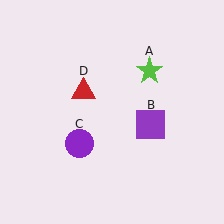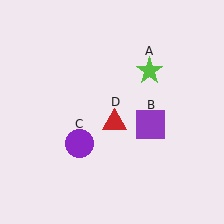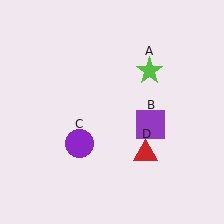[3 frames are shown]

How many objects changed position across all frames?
1 object changed position: red triangle (object D).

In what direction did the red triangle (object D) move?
The red triangle (object D) moved down and to the right.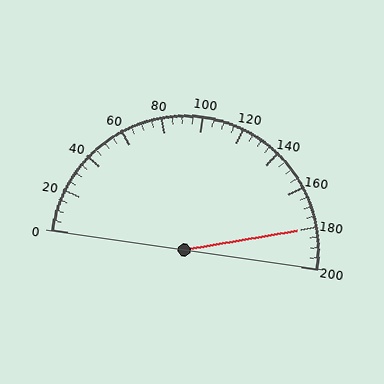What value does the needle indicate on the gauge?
The needle indicates approximately 180.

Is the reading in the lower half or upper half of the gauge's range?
The reading is in the upper half of the range (0 to 200).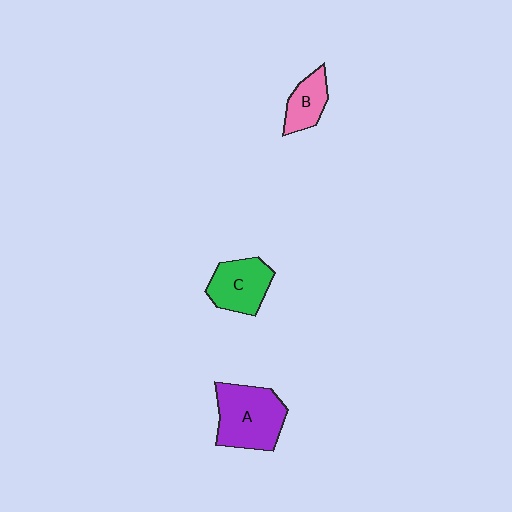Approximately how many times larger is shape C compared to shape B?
Approximately 1.4 times.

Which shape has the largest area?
Shape A (purple).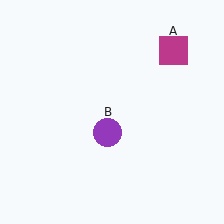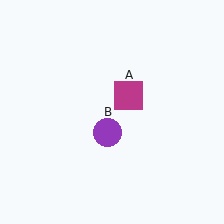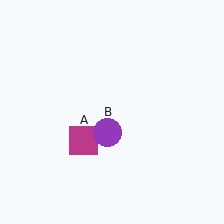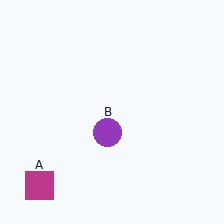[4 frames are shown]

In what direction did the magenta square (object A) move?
The magenta square (object A) moved down and to the left.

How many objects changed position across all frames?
1 object changed position: magenta square (object A).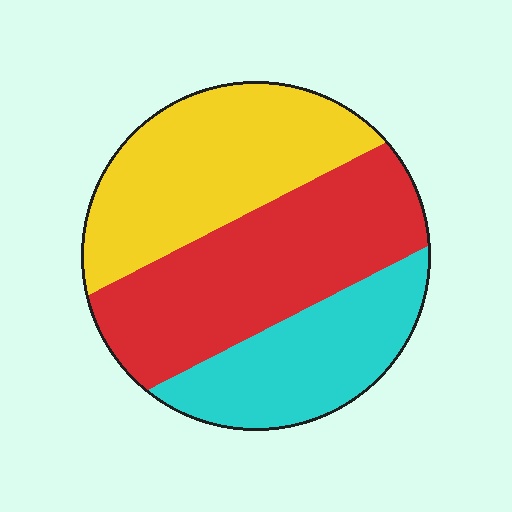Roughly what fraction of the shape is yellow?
Yellow covers 35% of the shape.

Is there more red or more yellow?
Red.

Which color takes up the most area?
Red, at roughly 40%.